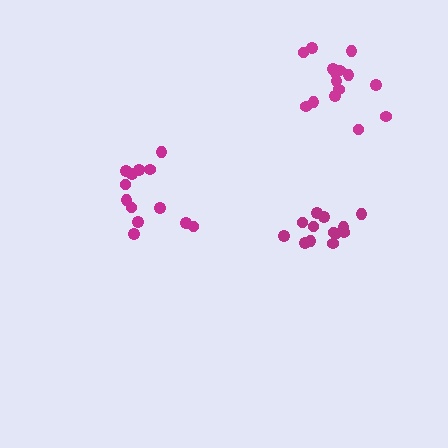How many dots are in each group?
Group 1: 15 dots, Group 2: 13 dots, Group 3: 13 dots (41 total).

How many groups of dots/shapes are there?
There are 3 groups.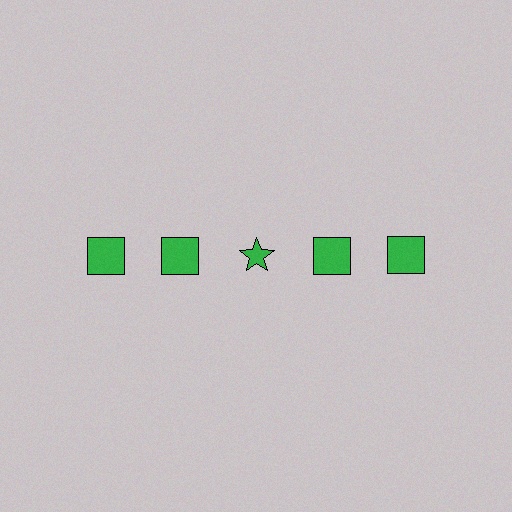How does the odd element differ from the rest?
It has a different shape: star instead of square.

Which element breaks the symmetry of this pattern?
The green star in the top row, center column breaks the symmetry. All other shapes are green squares.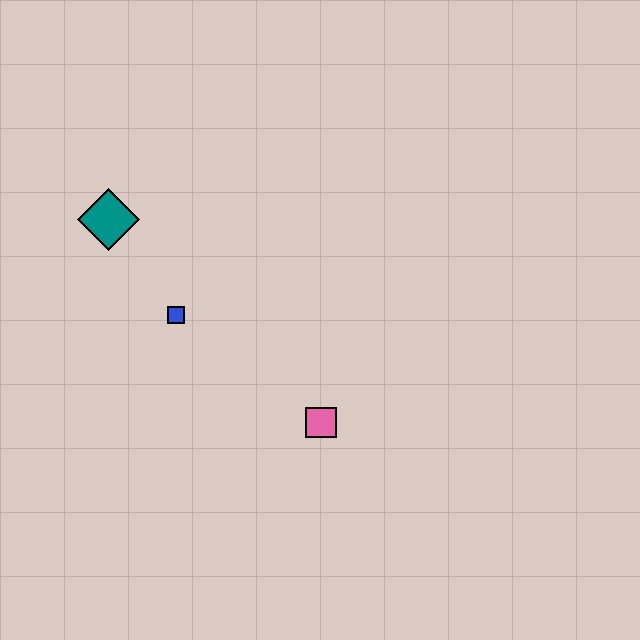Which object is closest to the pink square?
The blue square is closest to the pink square.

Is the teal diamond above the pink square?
Yes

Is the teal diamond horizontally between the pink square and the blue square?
No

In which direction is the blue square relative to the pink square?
The blue square is to the left of the pink square.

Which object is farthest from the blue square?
The pink square is farthest from the blue square.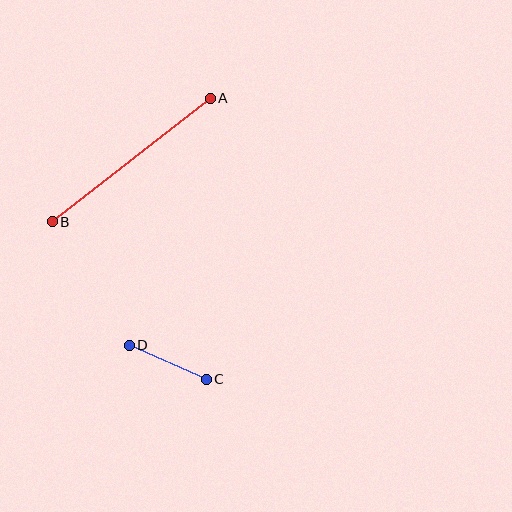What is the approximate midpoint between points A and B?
The midpoint is at approximately (131, 160) pixels.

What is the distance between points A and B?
The distance is approximately 201 pixels.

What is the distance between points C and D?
The distance is approximately 84 pixels.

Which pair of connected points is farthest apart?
Points A and B are farthest apart.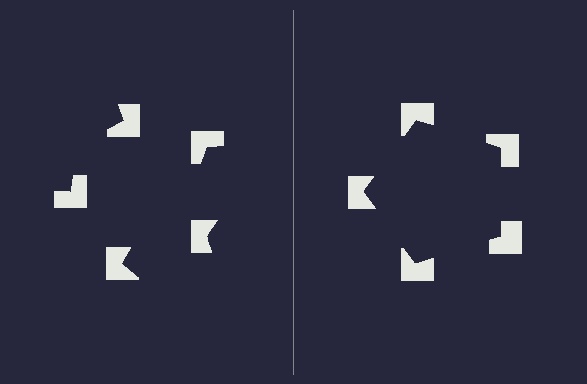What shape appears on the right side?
An illusory pentagon.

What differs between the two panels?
The notched squares are positioned identically on both sides; only the wedge orientations differ. On the right they align to a pentagon; on the left they are misaligned.